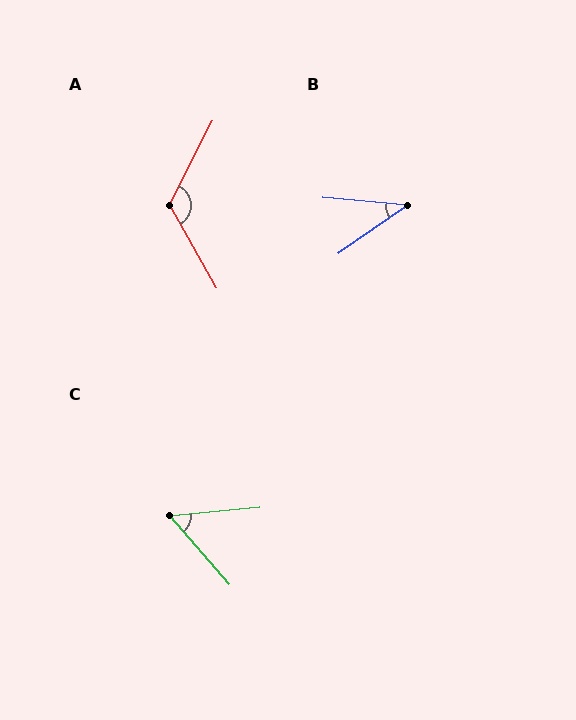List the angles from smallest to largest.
B (40°), C (54°), A (123°).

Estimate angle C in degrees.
Approximately 54 degrees.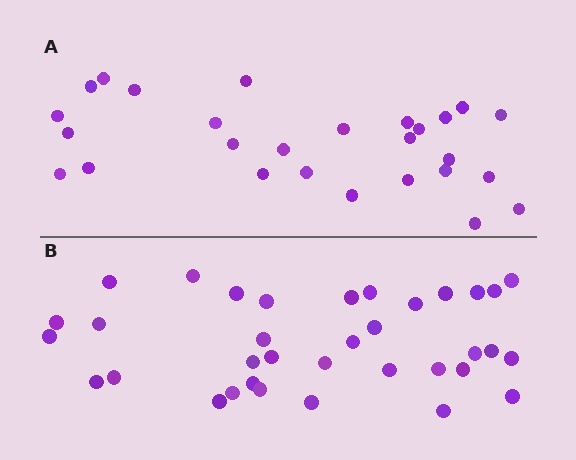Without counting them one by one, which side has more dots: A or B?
Region B (the bottom region) has more dots.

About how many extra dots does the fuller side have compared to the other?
Region B has roughly 8 or so more dots than region A.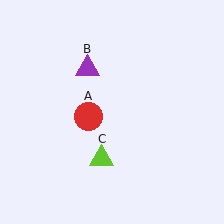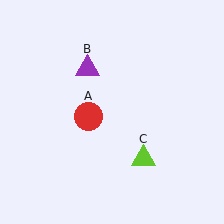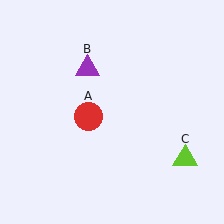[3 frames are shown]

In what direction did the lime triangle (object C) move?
The lime triangle (object C) moved right.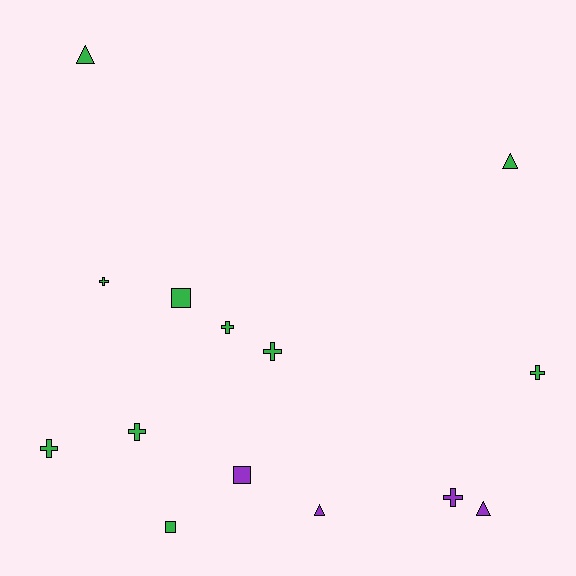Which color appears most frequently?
Green, with 10 objects.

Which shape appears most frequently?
Cross, with 7 objects.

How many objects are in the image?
There are 14 objects.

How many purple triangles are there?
There are 2 purple triangles.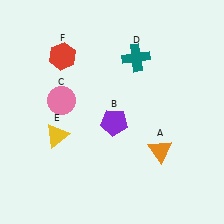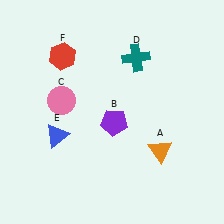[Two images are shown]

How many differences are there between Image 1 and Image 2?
There is 1 difference between the two images.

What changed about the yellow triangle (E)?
In Image 1, E is yellow. In Image 2, it changed to blue.